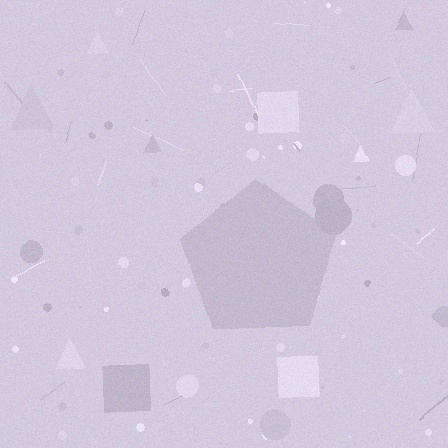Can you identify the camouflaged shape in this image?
The camouflaged shape is a pentagon.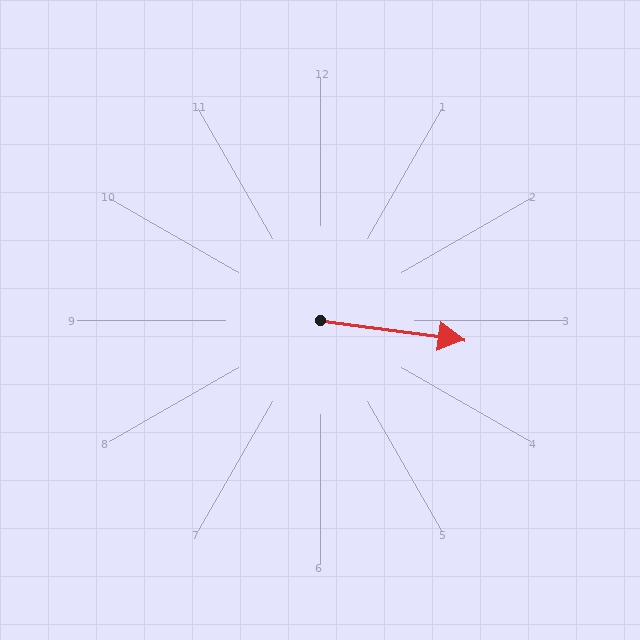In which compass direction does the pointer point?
East.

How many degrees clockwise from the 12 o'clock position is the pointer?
Approximately 98 degrees.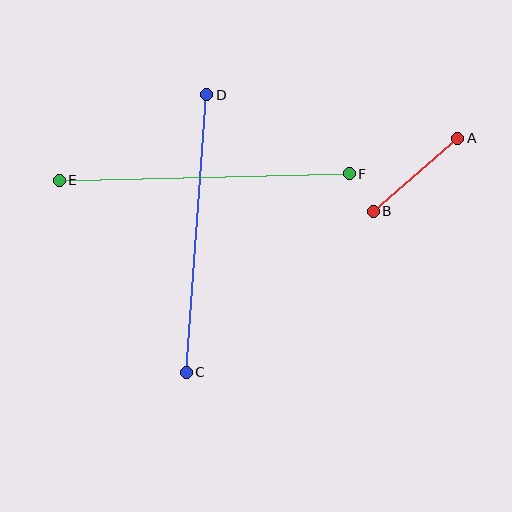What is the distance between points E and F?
The distance is approximately 290 pixels.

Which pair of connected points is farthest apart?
Points E and F are farthest apart.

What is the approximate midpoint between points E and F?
The midpoint is at approximately (204, 177) pixels.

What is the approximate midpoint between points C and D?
The midpoint is at approximately (197, 234) pixels.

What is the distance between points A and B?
The distance is approximately 112 pixels.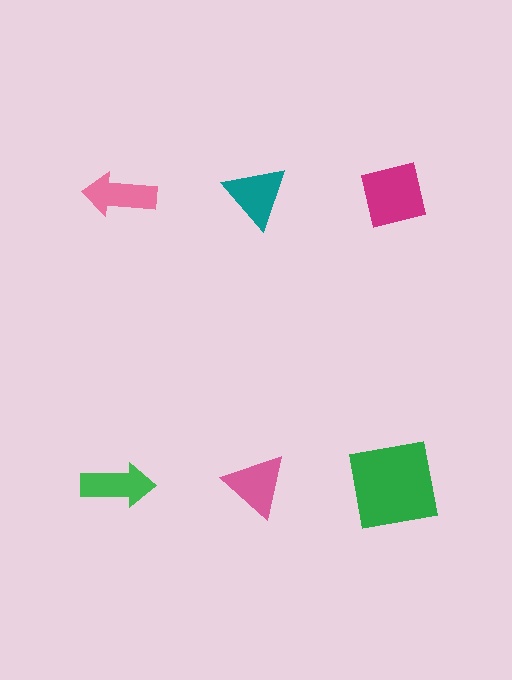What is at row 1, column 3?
A magenta square.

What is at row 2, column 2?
A pink triangle.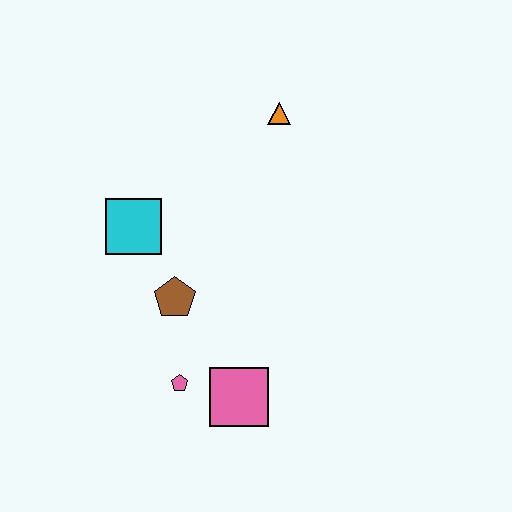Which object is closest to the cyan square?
The brown pentagon is closest to the cyan square.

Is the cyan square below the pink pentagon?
No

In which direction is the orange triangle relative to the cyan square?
The orange triangle is to the right of the cyan square.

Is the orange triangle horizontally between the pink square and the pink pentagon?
No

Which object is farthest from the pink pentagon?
The orange triangle is farthest from the pink pentagon.